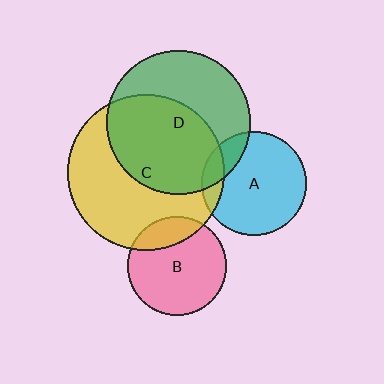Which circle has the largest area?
Circle C (yellow).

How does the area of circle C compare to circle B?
Approximately 2.5 times.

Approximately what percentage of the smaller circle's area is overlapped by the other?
Approximately 15%.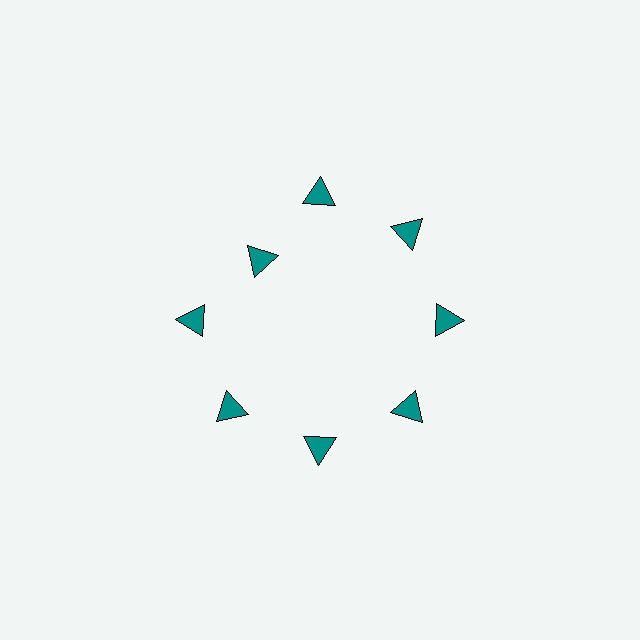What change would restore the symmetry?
The symmetry would be restored by moving it outward, back onto the ring so that all 8 triangles sit at equal angles and equal distance from the center.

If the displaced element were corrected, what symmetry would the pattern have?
It would have 8-fold rotational symmetry — the pattern would map onto itself every 45 degrees.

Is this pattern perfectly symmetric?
No. The 8 teal triangles are arranged in a ring, but one element near the 10 o'clock position is pulled inward toward the center, breaking the 8-fold rotational symmetry.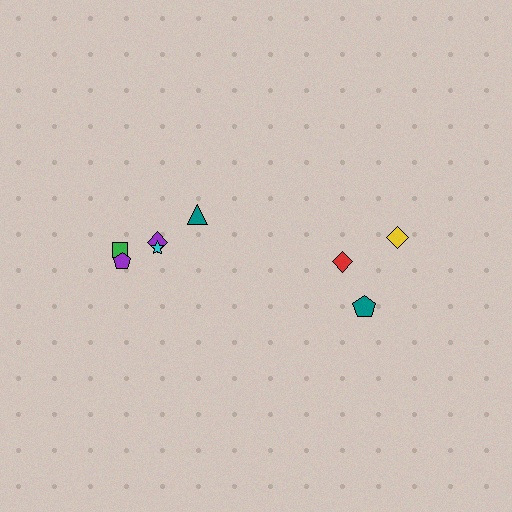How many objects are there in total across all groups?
There are 8 objects.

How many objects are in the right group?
There are 3 objects.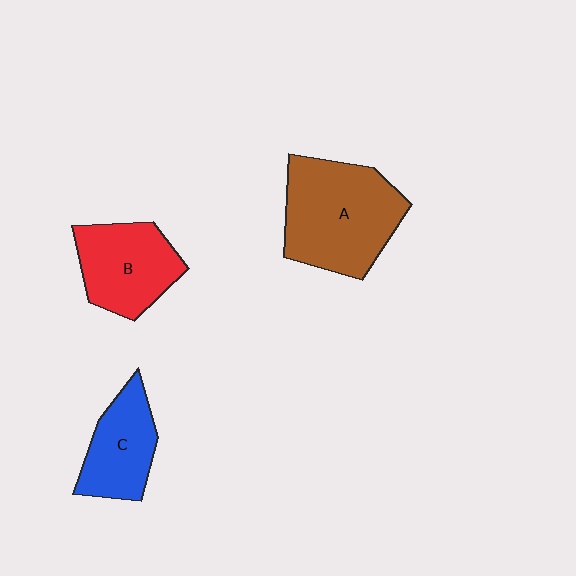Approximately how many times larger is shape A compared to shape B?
Approximately 1.5 times.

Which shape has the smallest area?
Shape C (blue).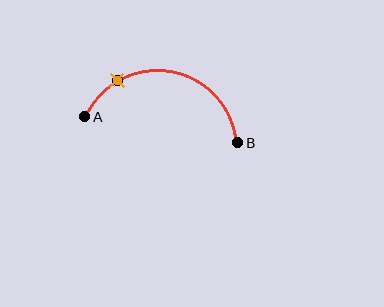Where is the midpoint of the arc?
The arc midpoint is the point on the curve farthest from the straight line joining A and B. It sits above that line.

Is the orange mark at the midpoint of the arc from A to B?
No. The orange mark lies on the arc but is closer to endpoint A. The arc midpoint would be at the point on the curve equidistant along the arc from both A and B.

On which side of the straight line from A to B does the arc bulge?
The arc bulges above the straight line connecting A and B.